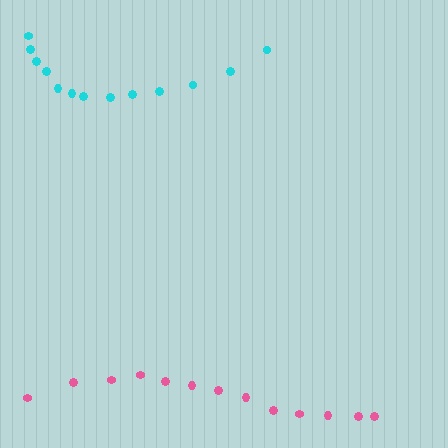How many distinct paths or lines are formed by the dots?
There are 2 distinct paths.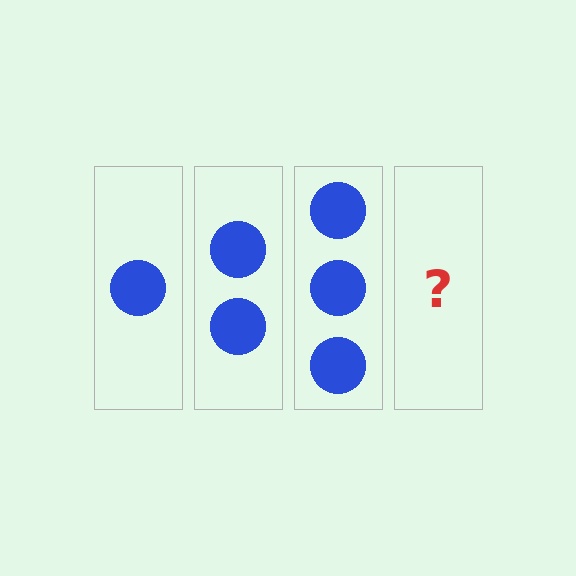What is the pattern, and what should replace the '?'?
The pattern is that each step adds one more circle. The '?' should be 4 circles.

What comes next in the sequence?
The next element should be 4 circles.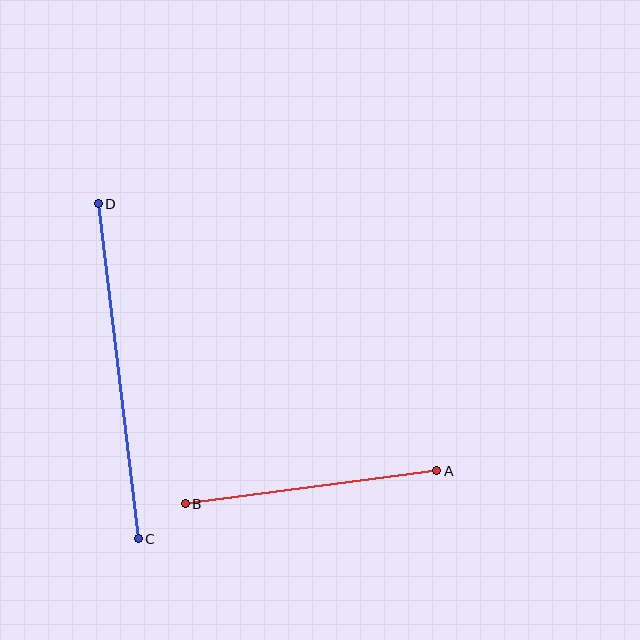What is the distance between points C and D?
The distance is approximately 337 pixels.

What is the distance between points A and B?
The distance is approximately 254 pixels.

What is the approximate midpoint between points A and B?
The midpoint is at approximately (311, 487) pixels.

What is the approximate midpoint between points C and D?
The midpoint is at approximately (118, 371) pixels.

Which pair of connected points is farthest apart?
Points C and D are farthest apart.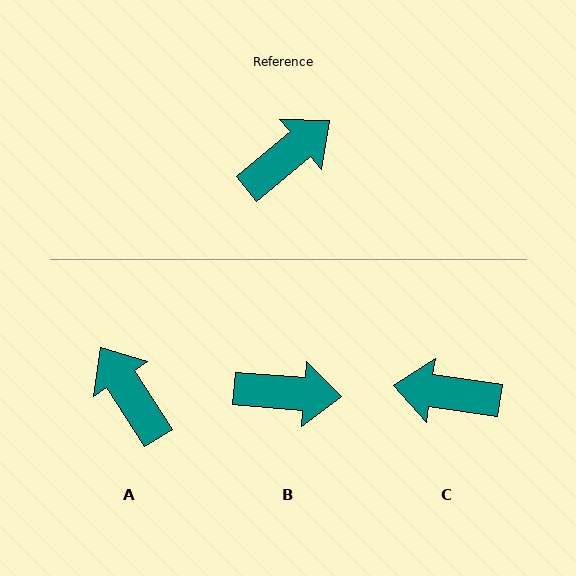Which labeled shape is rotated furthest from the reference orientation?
C, about 132 degrees away.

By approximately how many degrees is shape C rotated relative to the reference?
Approximately 132 degrees counter-clockwise.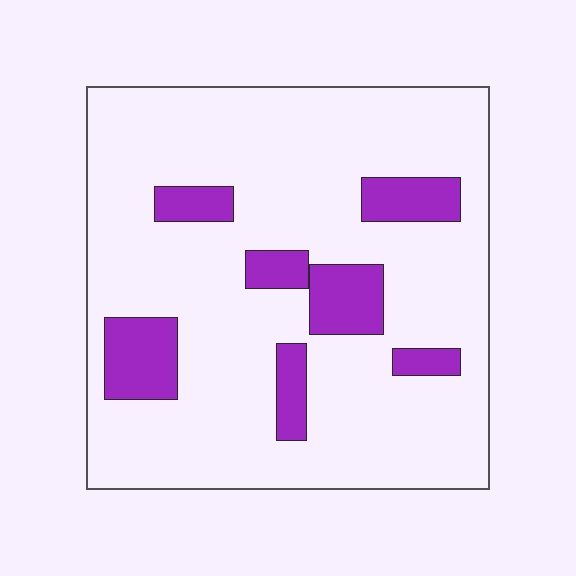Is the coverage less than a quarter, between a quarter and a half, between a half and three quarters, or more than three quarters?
Less than a quarter.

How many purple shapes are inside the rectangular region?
7.